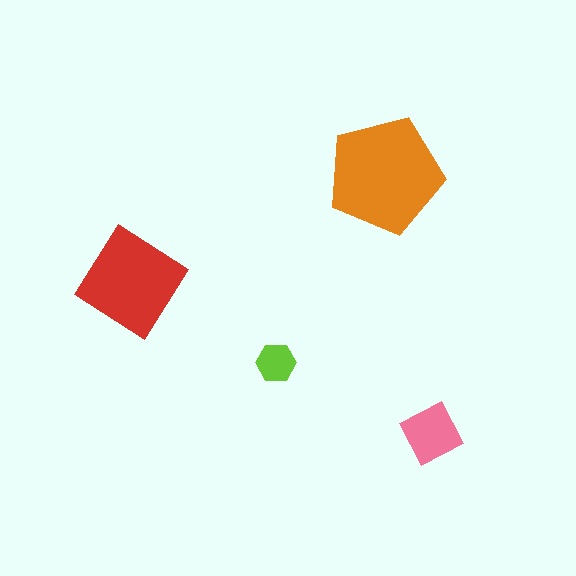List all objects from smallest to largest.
The lime hexagon, the pink square, the red diamond, the orange pentagon.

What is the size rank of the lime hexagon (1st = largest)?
4th.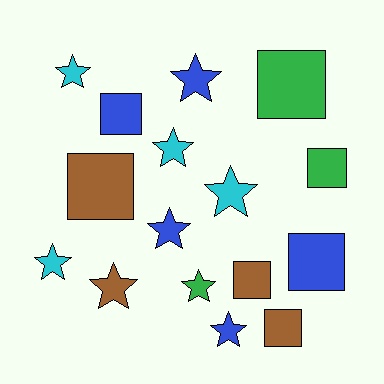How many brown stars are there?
There is 1 brown star.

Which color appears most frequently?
Blue, with 5 objects.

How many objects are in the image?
There are 16 objects.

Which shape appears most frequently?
Star, with 9 objects.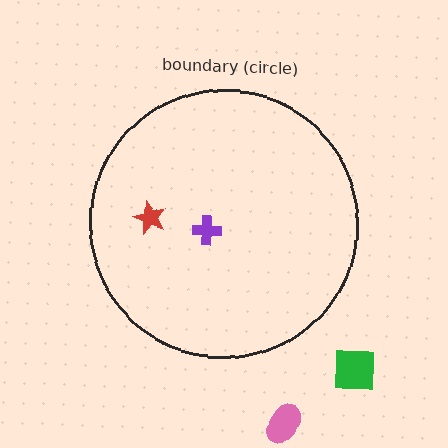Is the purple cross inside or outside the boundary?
Inside.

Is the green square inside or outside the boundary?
Outside.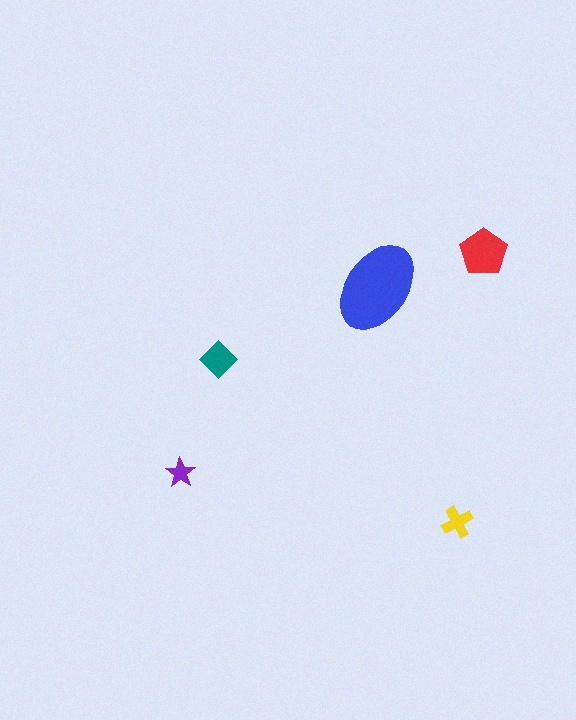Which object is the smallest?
The purple star.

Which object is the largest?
The blue ellipse.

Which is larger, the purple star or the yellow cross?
The yellow cross.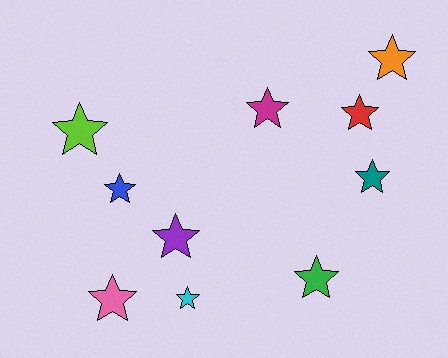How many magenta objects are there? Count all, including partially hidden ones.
There is 1 magenta object.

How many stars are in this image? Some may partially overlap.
There are 10 stars.